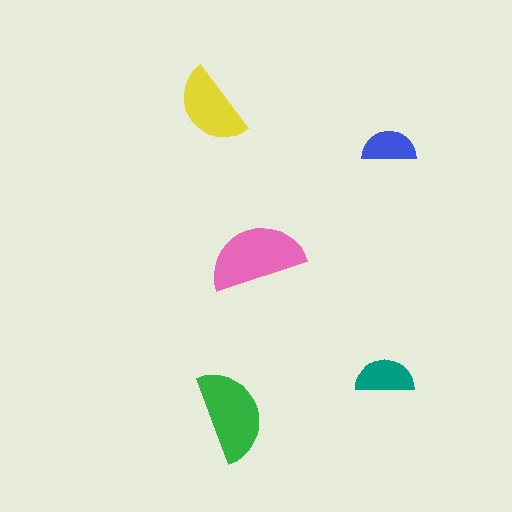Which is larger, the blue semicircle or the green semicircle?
The green one.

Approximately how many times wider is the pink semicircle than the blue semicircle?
About 2 times wider.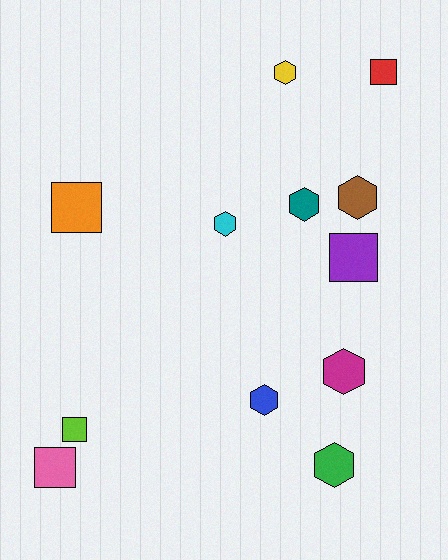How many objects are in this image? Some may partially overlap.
There are 12 objects.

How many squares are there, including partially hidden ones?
There are 5 squares.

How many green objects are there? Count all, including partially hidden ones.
There is 1 green object.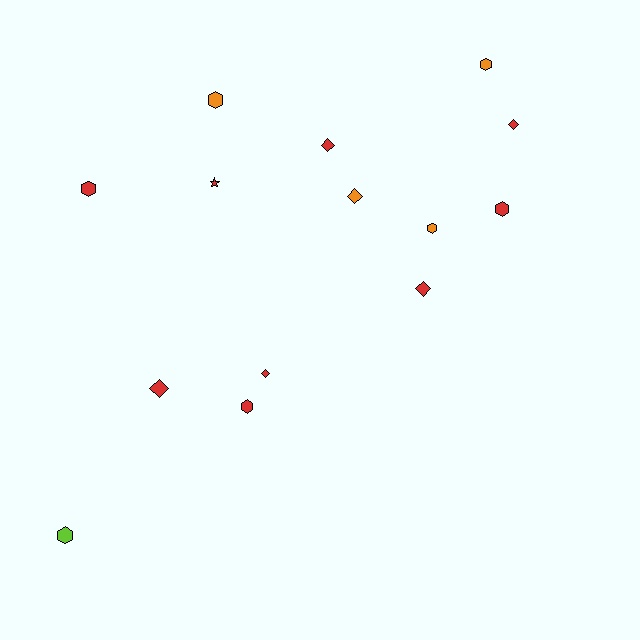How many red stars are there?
There is 1 red star.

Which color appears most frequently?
Red, with 9 objects.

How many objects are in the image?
There are 14 objects.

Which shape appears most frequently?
Hexagon, with 7 objects.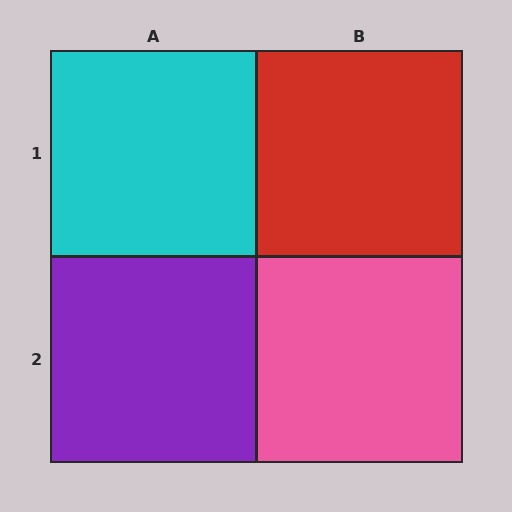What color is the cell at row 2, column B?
Pink.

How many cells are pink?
1 cell is pink.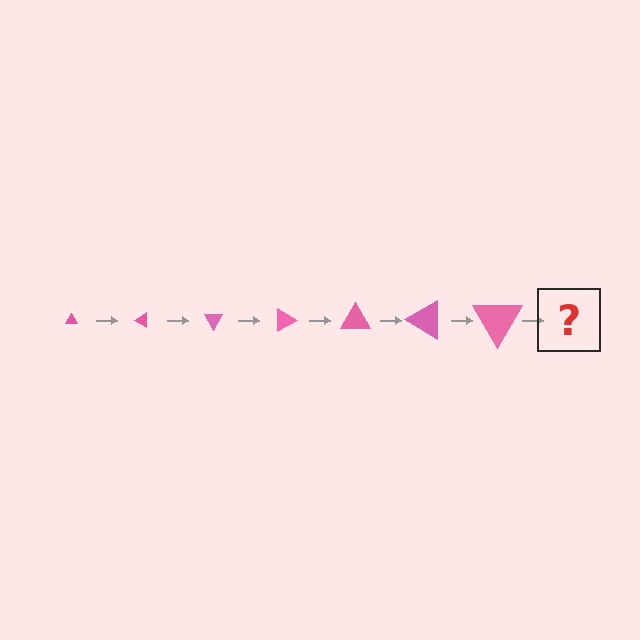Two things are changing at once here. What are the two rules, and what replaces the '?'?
The two rules are that the triangle grows larger each step and it rotates 30 degrees each step. The '?' should be a triangle, larger than the previous one and rotated 210 degrees from the start.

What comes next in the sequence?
The next element should be a triangle, larger than the previous one and rotated 210 degrees from the start.